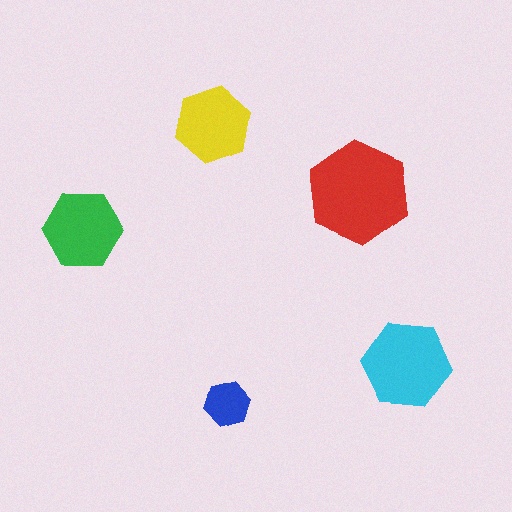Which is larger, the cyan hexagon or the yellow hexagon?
The cyan one.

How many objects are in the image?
There are 5 objects in the image.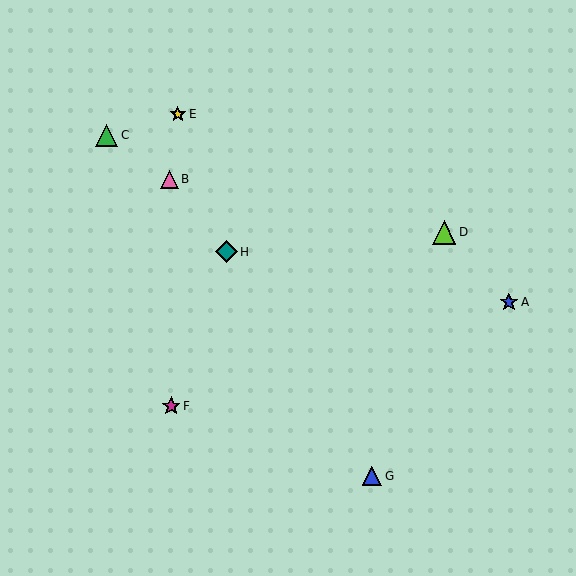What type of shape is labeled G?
Shape G is a blue triangle.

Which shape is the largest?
The lime triangle (labeled D) is the largest.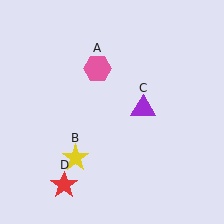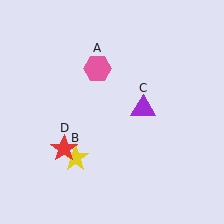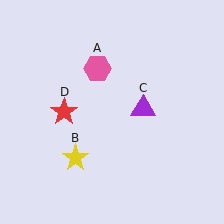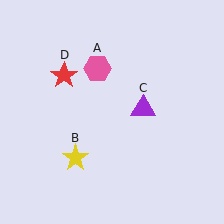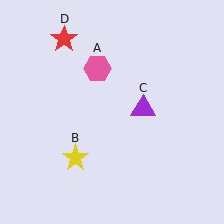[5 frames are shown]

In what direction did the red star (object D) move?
The red star (object D) moved up.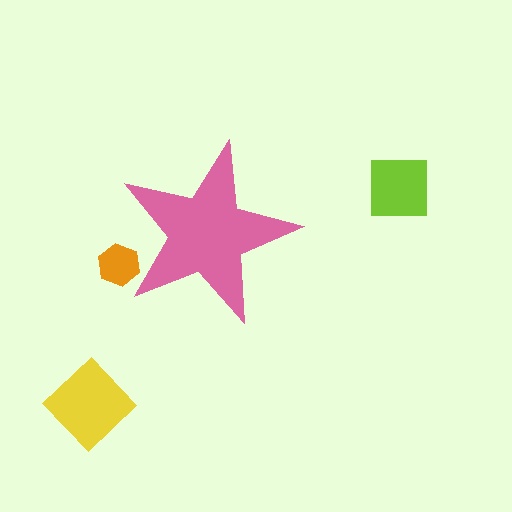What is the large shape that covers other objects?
A pink star.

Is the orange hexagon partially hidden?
Yes, the orange hexagon is partially hidden behind the pink star.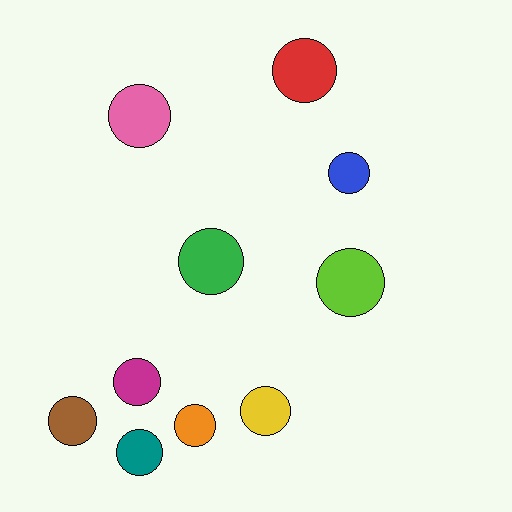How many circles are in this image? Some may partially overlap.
There are 10 circles.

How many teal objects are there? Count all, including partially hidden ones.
There is 1 teal object.